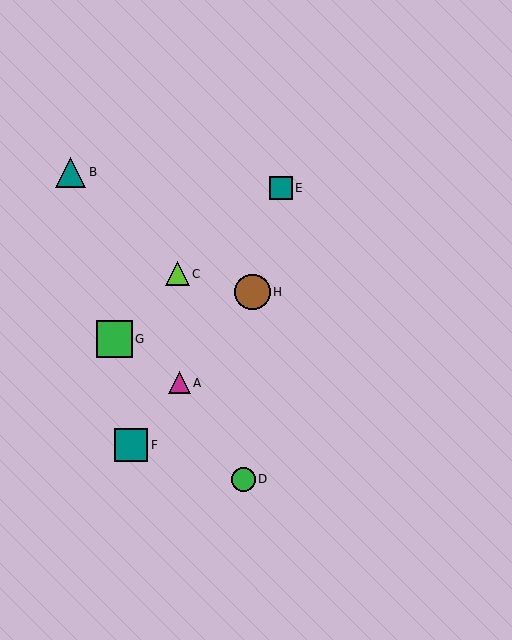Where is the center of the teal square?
The center of the teal square is at (281, 188).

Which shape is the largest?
The green square (labeled G) is the largest.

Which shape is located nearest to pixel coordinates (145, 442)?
The teal square (labeled F) at (131, 445) is nearest to that location.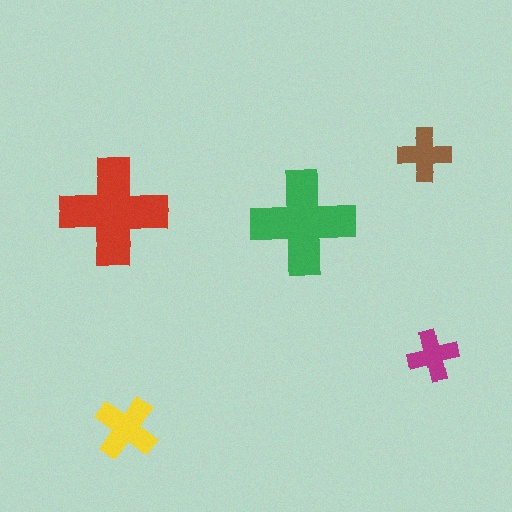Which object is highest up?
The brown cross is topmost.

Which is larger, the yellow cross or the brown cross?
The yellow one.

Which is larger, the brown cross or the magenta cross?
The brown one.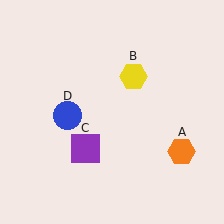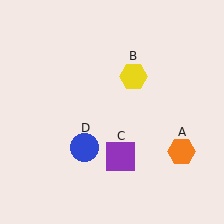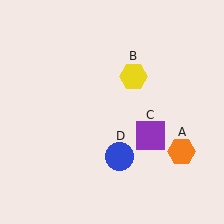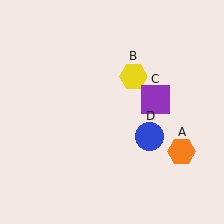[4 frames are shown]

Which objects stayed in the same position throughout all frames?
Orange hexagon (object A) and yellow hexagon (object B) remained stationary.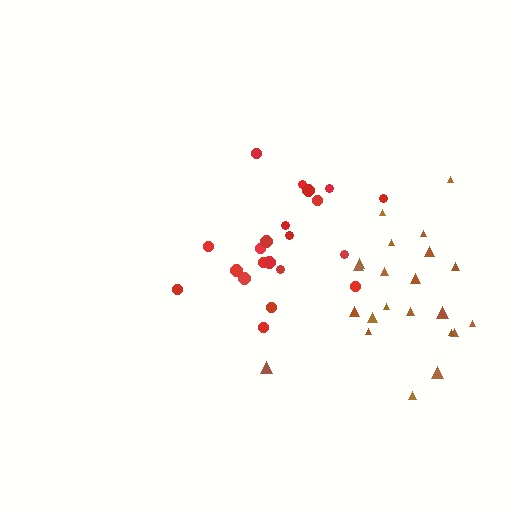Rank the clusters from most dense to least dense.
red, brown.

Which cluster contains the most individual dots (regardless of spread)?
Brown (22).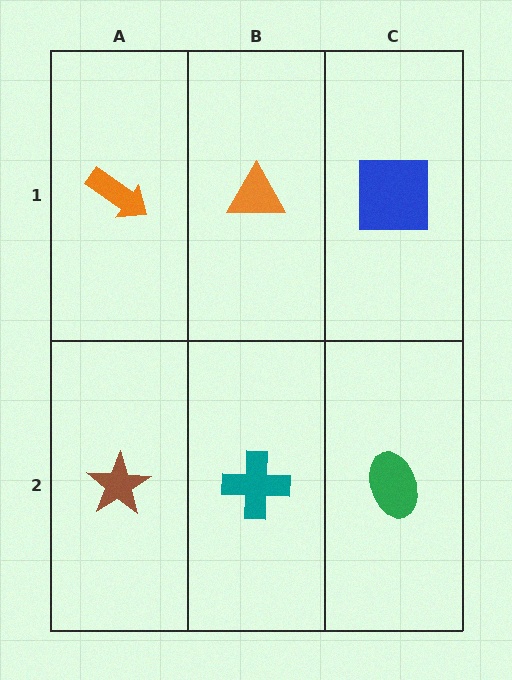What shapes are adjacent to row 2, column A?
An orange arrow (row 1, column A), a teal cross (row 2, column B).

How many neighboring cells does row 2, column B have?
3.